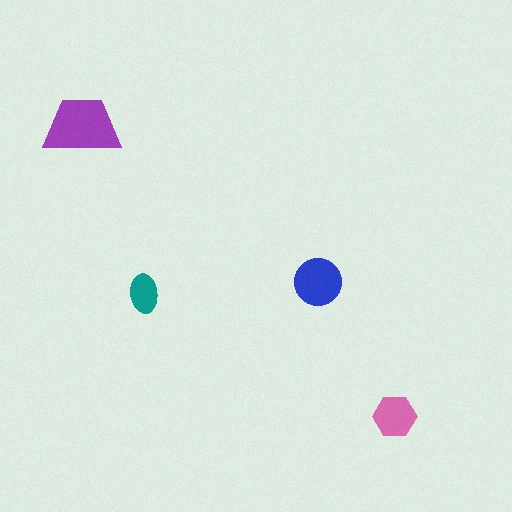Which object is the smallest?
The teal ellipse.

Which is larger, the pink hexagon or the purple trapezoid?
The purple trapezoid.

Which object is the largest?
The purple trapezoid.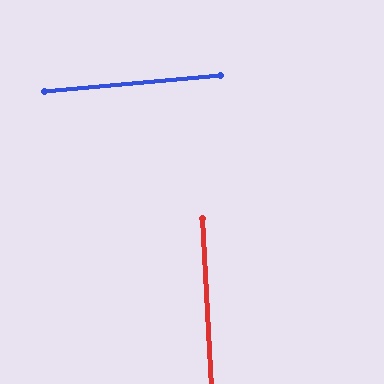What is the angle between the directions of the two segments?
Approximately 88 degrees.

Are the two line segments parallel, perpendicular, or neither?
Perpendicular — they meet at approximately 88°.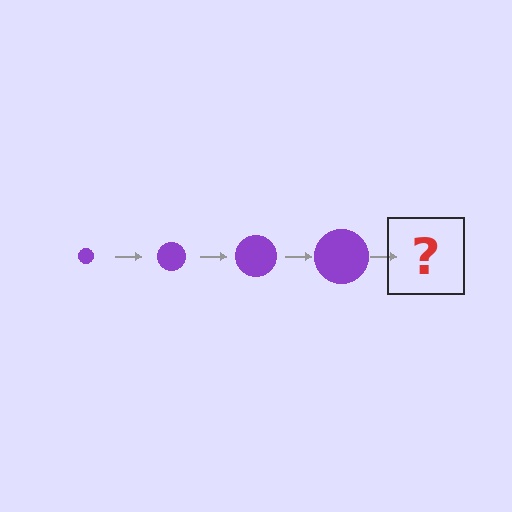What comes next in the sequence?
The next element should be a purple circle, larger than the previous one.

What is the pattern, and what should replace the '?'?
The pattern is that the circle gets progressively larger each step. The '?' should be a purple circle, larger than the previous one.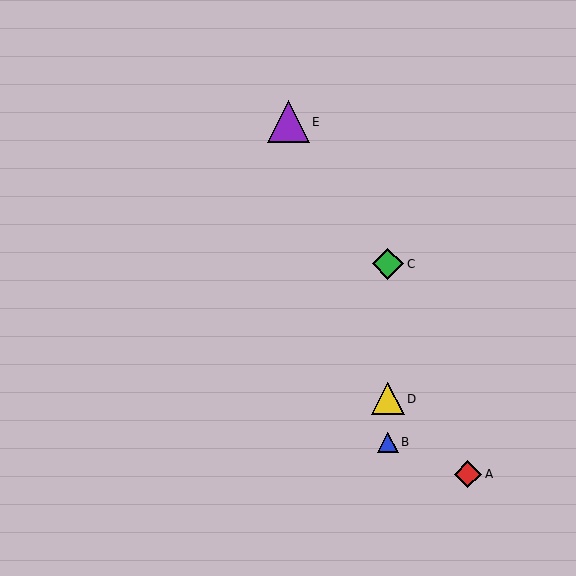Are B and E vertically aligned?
No, B is at x≈388 and E is at x≈288.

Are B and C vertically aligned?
Yes, both are at x≈388.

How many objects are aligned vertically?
3 objects (B, C, D) are aligned vertically.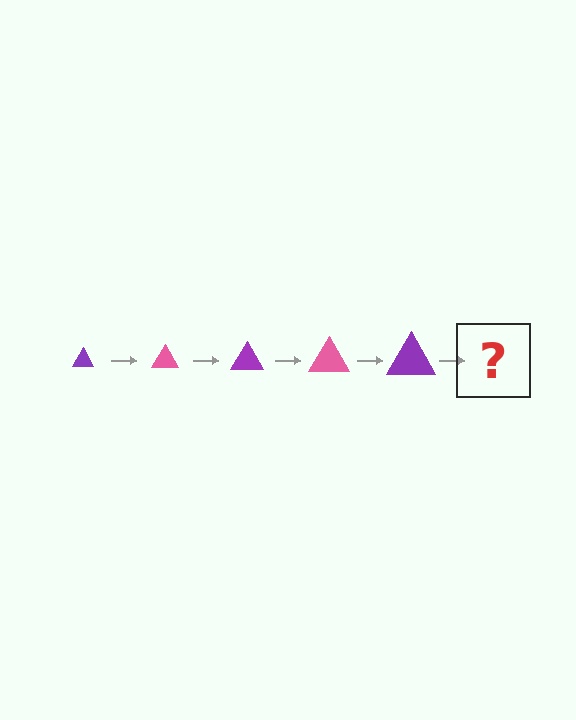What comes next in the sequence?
The next element should be a pink triangle, larger than the previous one.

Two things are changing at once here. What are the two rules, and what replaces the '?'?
The two rules are that the triangle grows larger each step and the color cycles through purple and pink. The '?' should be a pink triangle, larger than the previous one.